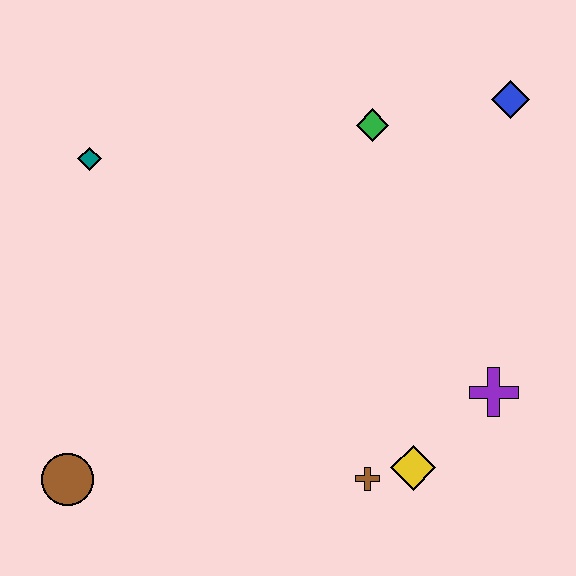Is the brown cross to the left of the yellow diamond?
Yes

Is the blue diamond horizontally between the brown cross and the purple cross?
No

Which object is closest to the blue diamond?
The green diamond is closest to the blue diamond.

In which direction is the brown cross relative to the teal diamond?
The brown cross is below the teal diamond.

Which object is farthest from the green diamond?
The brown circle is farthest from the green diamond.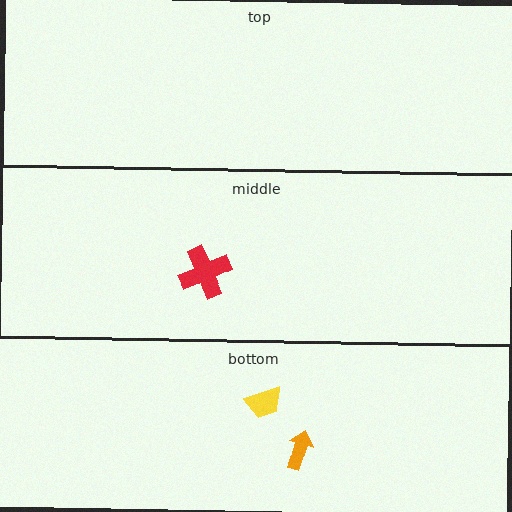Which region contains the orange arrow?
The bottom region.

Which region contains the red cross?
The middle region.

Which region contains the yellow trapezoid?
The bottom region.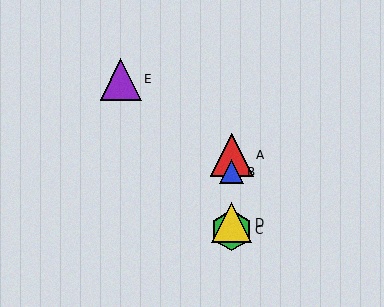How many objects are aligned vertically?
4 objects (A, B, C, D) are aligned vertically.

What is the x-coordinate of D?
Object D is at x≈232.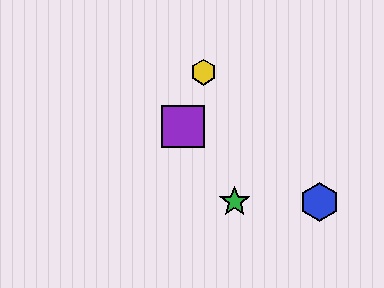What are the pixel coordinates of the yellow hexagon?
The yellow hexagon is at (203, 72).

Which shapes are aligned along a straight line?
The red square, the green star, the purple square are aligned along a straight line.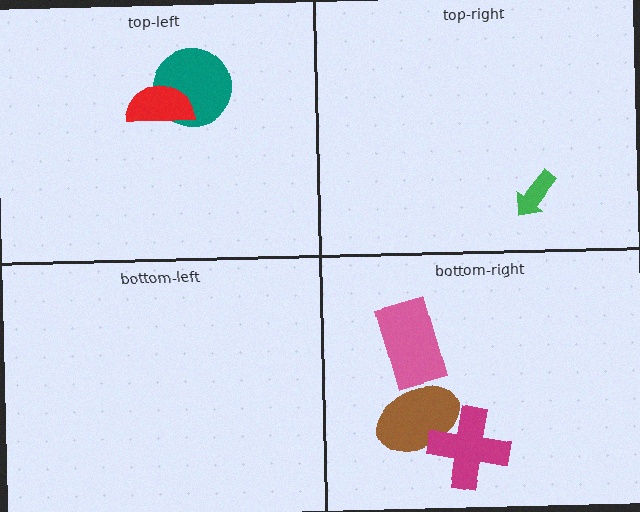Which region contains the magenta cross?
The bottom-right region.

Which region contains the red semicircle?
The top-left region.